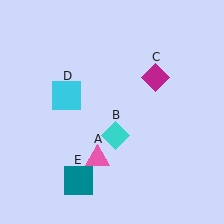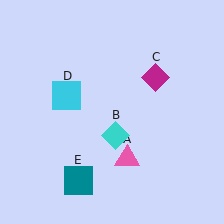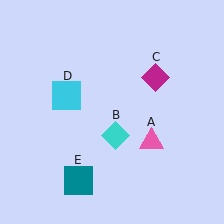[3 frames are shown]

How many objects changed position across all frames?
1 object changed position: pink triangle (object A).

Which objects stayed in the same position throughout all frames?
Cyan diamond (object B) and magenta diamond (object C) and cyan square (object D) and teal square (object E) remained stationary.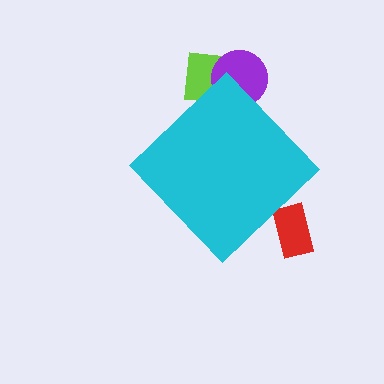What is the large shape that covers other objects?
A cyan diamond.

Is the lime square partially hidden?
Yes, the lime square is partially hidden behind the cyan diamond.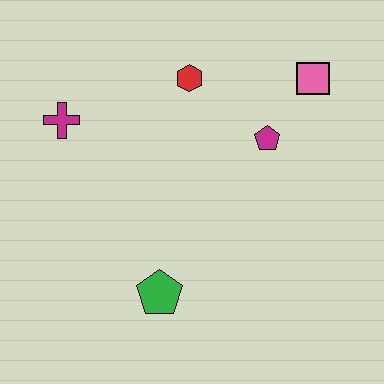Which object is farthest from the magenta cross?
The pink square is farthest from the magenta cross.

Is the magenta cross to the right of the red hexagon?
No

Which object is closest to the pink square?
The magenta pentagon is closest to the pink square.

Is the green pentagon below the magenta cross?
Yes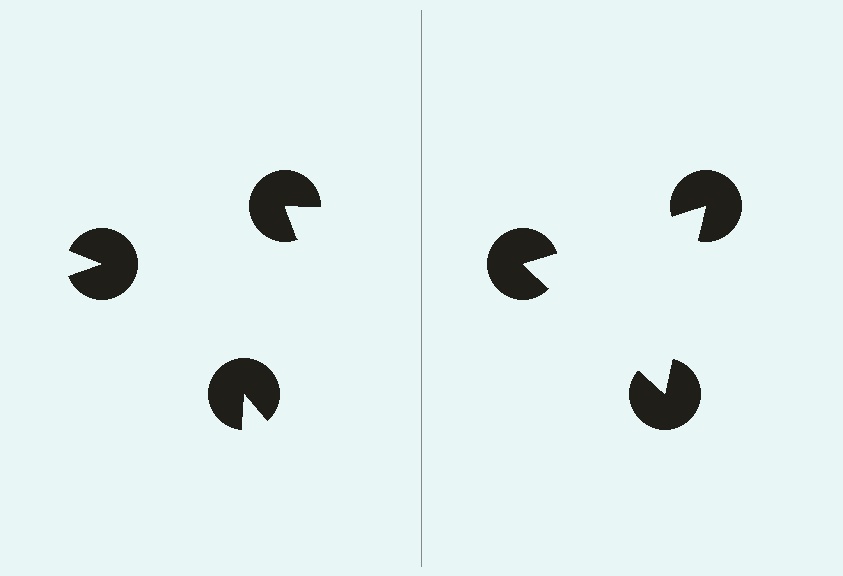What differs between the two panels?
The pac-man discs are positioned identically on both sides; only the wedge orientations differ. On the right they align to a triangle; on the left they are misaligned.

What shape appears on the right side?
An illusory triangle.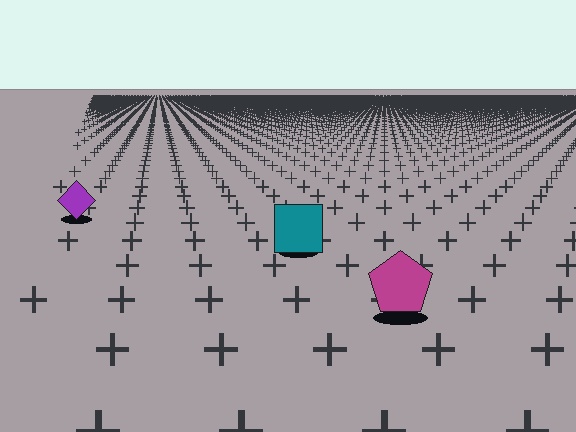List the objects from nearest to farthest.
From nearest to farthest: the magenta pentagon, the teal square, the purple diamond.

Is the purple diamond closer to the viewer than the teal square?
No. The teal square is closer — you can tell from the texture gradient: the ground texture is coarser near it.